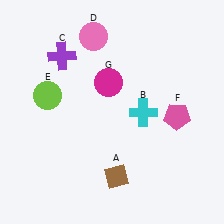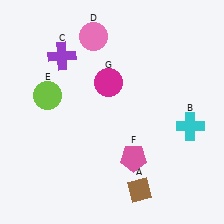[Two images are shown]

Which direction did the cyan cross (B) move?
The cyan cross (B) moved right.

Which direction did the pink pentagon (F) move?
The pink pentagon (F) moved left.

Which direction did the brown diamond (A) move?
The brown diamond (A) moved right.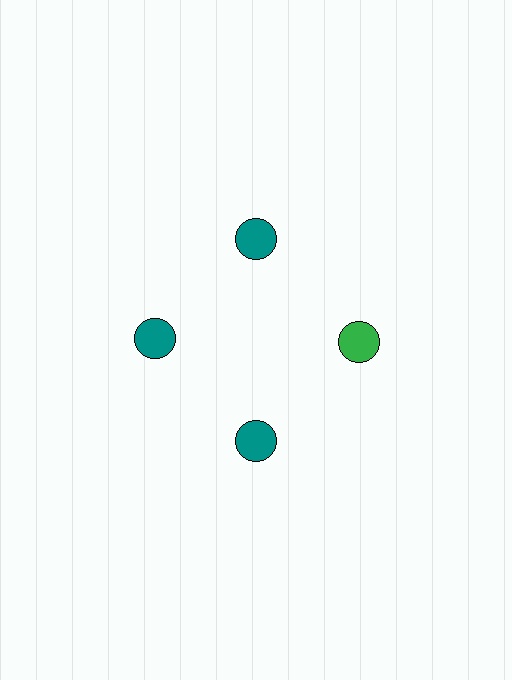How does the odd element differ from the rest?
It has a different color: green instead of teal.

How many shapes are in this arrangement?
There are 4 shapes arranged in a ring pattern.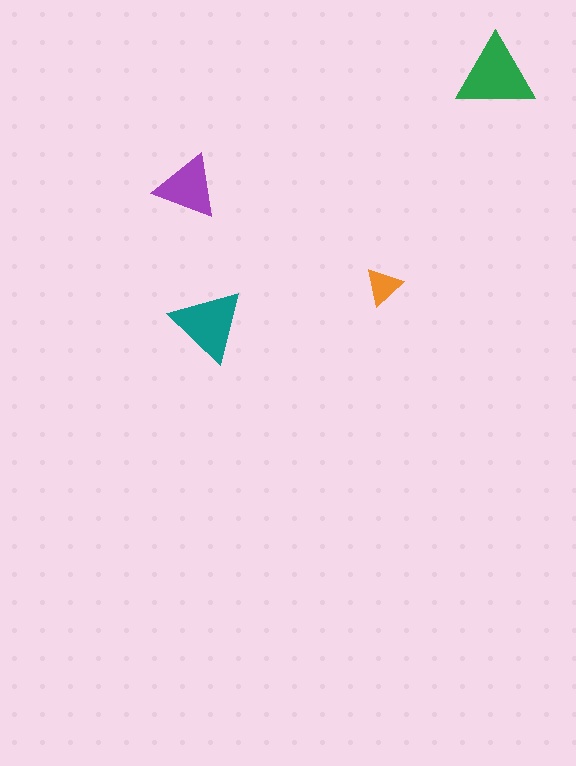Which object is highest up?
The green triangle is topmost.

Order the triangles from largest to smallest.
the green one, the teal one, the purple one, the orange one.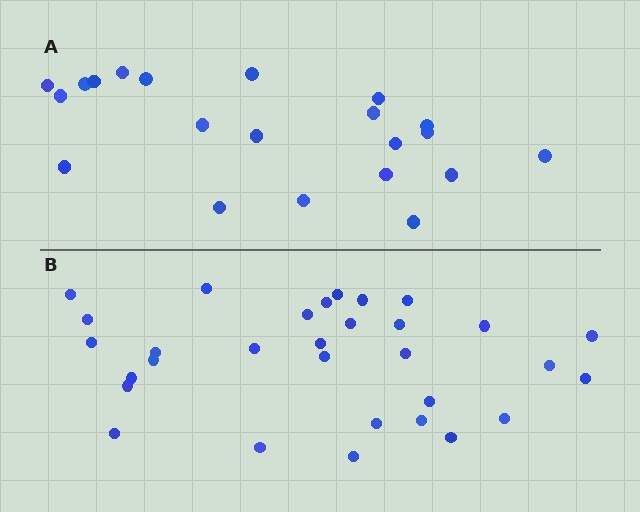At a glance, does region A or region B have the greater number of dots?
Region B (the bottom region) has more dots.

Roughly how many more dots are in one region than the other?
Region B has roughly 10 or so more dots than region A.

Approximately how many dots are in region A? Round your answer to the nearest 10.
About 20 dots. (The exact count is 21, which rounds to 20.)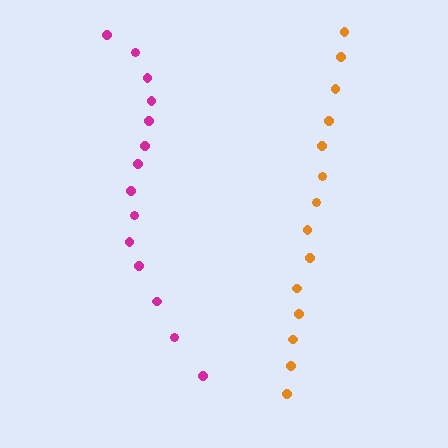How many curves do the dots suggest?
There are 2 distinct paths.